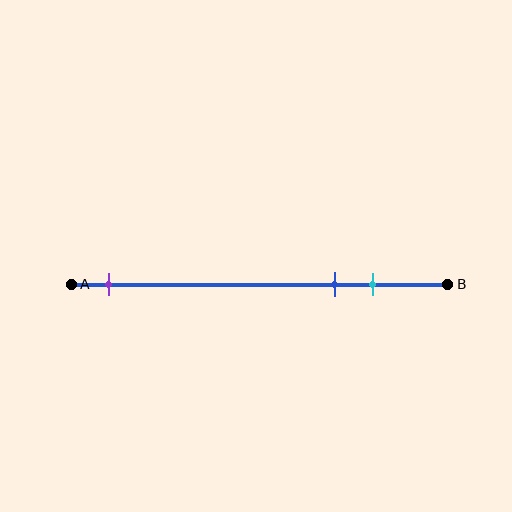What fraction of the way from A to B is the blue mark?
The blue mark is approximately 70% (0.7) of the way from A to B.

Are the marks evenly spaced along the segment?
No, the marks are not evenly spaced.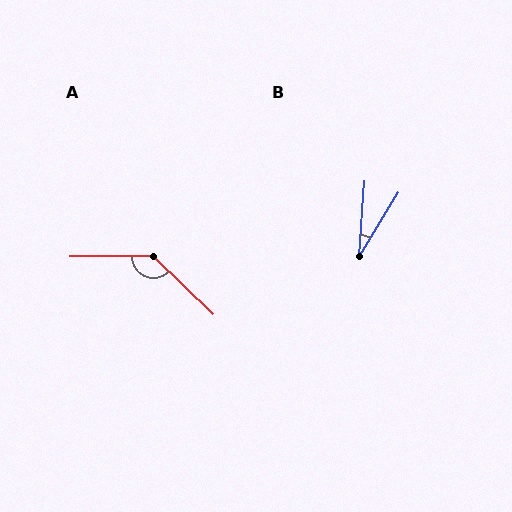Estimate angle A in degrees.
Approximately 136 degrees.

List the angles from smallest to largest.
B (27°), A (136°).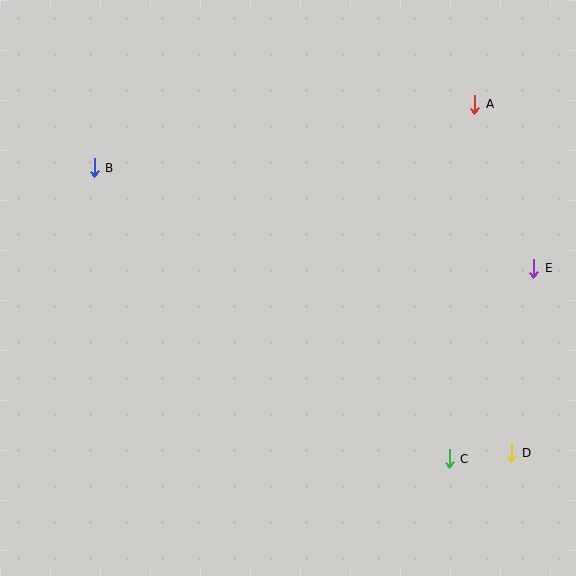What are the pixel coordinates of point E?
Point E is at (534, 268).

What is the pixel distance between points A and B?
The distance between A and B is 386 pixels.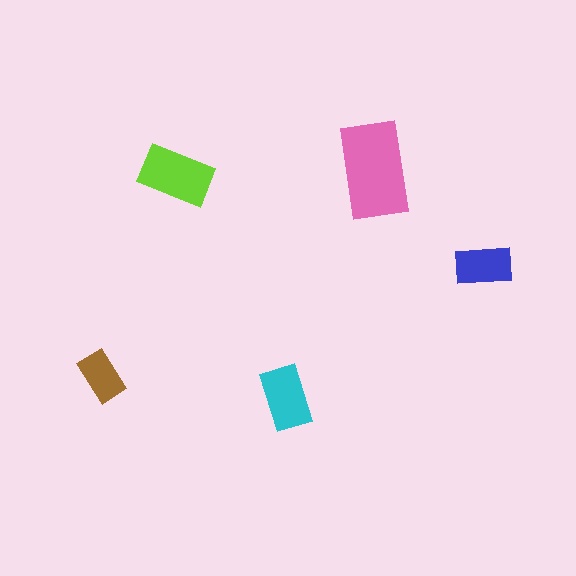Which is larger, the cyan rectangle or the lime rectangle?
The lime one.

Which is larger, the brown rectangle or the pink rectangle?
The pink one.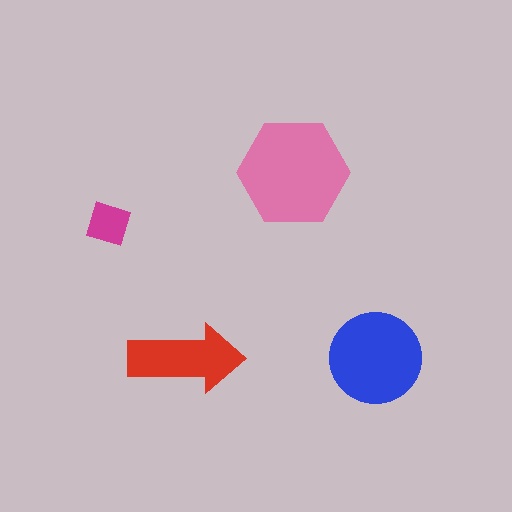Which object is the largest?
The pink hexagon.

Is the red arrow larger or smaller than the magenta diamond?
Larger.